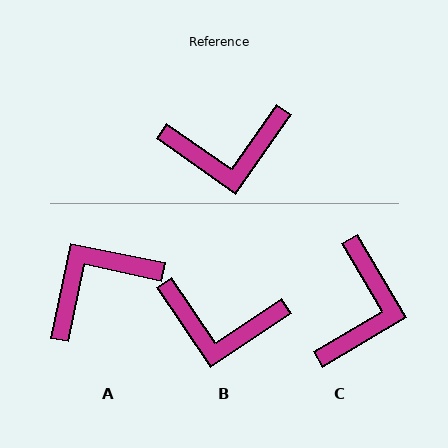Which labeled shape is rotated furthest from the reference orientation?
A, about 157 degrees away.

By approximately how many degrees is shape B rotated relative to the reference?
Approximately 21 degrees clockwise.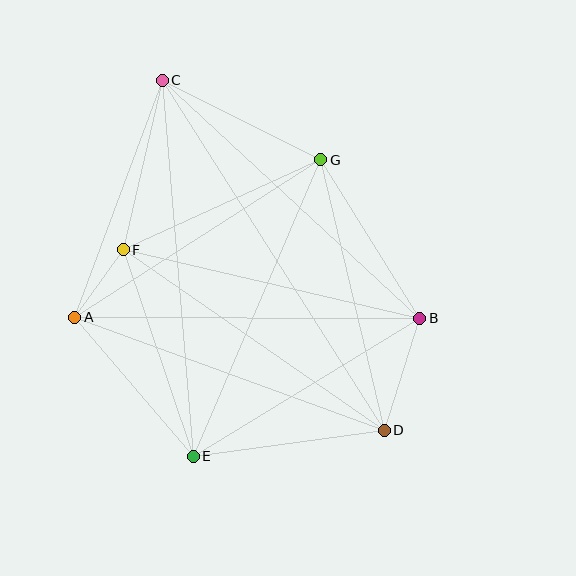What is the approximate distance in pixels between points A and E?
The distance between A and E is approximately 182 pixels.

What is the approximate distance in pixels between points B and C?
The distance between B and C is approximately 351 pixels.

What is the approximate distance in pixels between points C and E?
The distance between C and E is approximately 377 pixels.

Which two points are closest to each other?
Points A and F are closest to each other.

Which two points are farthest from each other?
Points C and D are farthest from each other.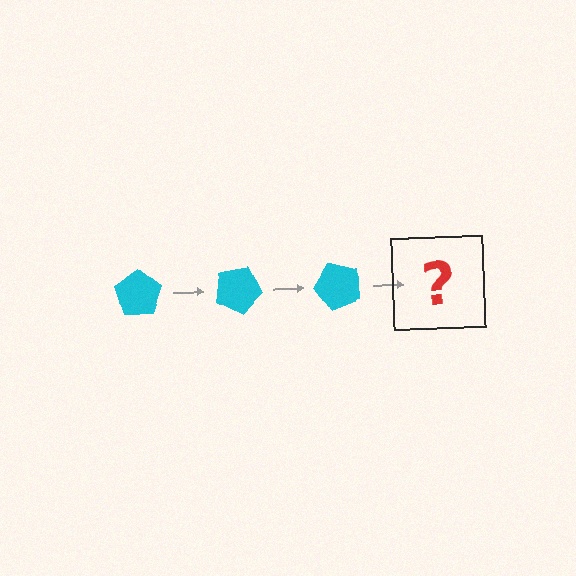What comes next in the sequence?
The next element should be a cyan pentagon rotated 75 degrees.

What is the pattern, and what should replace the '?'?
The pattern is that the pentagon rotates 25 degrees each step. The '?' should be a cyan pentagon rotated 75 degrees.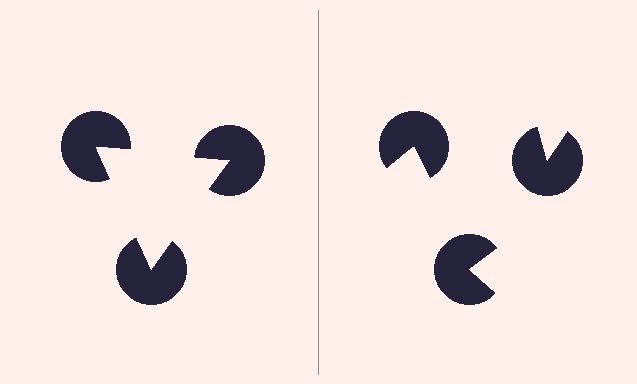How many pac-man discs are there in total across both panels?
6 — 3 on each side.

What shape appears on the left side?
An illusory triangle.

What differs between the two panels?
The pac-man discs are positioned identically on both sides; only the wedge orientations differ. On the left they align to a triangle; on the right they are misaligned.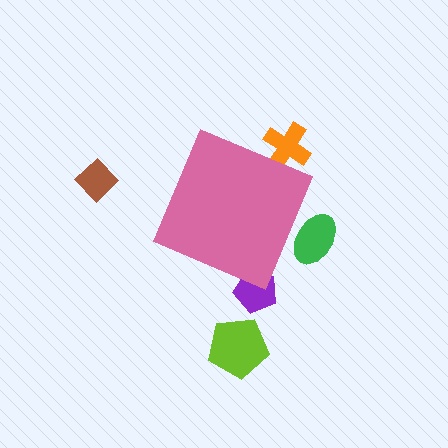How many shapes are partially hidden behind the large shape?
3 shapes are partially hidden.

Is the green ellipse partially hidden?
Yes, the green ellipse is partially hidden behind the pink diamond.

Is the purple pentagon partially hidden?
Yes, the purple pentagon is partially hidden behind the pink diamond.